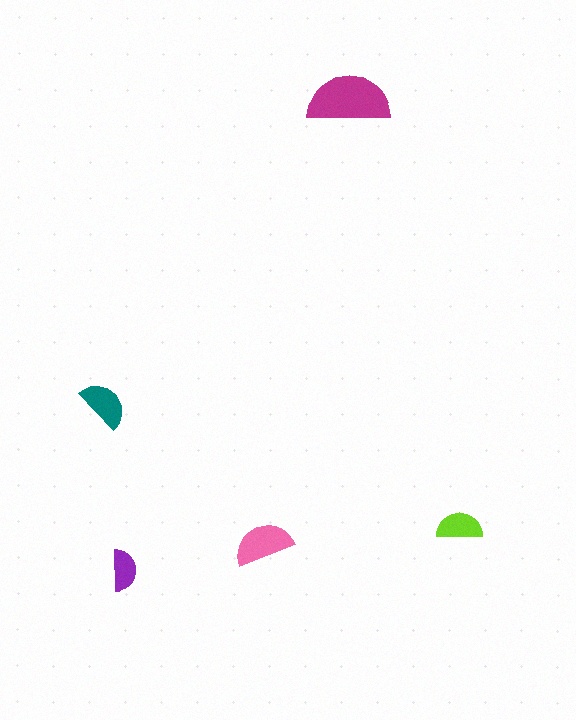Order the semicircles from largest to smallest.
the magenta one, the pink one, the teal one, the lime one, the purple one.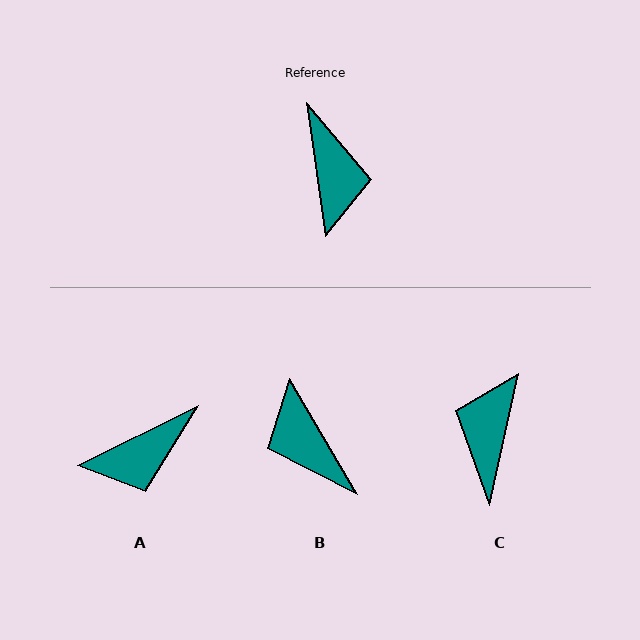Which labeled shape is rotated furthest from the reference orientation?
C, about 159 degrees away.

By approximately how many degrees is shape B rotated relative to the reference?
Approximately 158 degrees clockwise.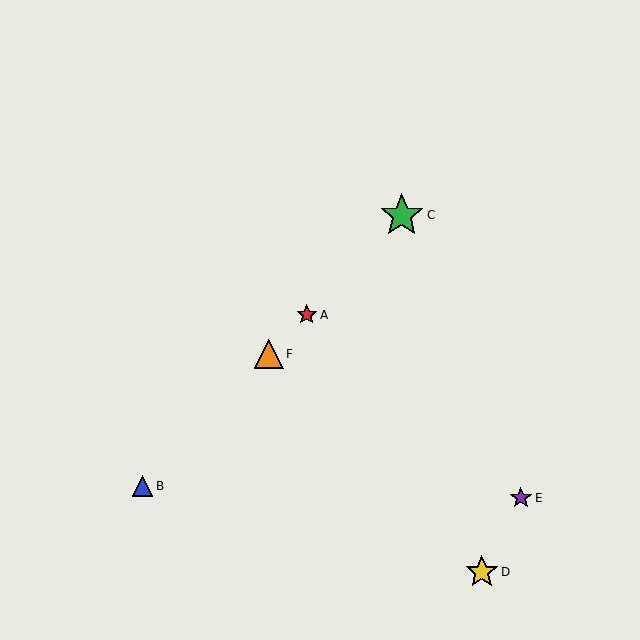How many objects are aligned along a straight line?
4 objects (A, B, C, F) are aligned along a straight line.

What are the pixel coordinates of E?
Object E is at (521, 498).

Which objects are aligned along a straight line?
Objects A, B, C, F are aligned along a straight line.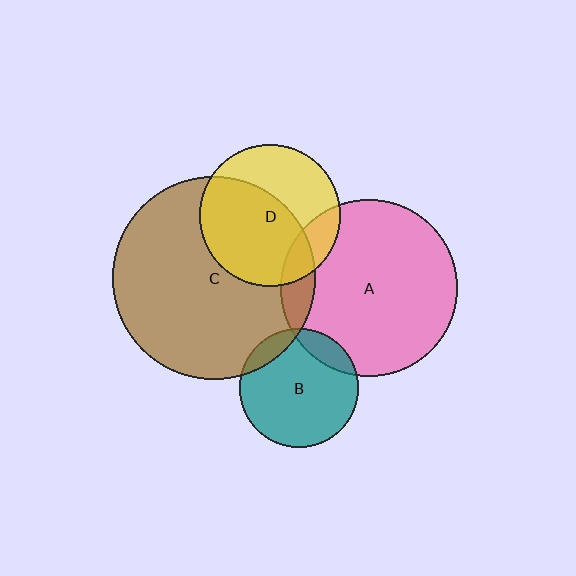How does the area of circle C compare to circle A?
Approximately 1.3 times.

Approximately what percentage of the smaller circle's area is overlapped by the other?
Approximately 10%.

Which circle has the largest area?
Circle C (brown).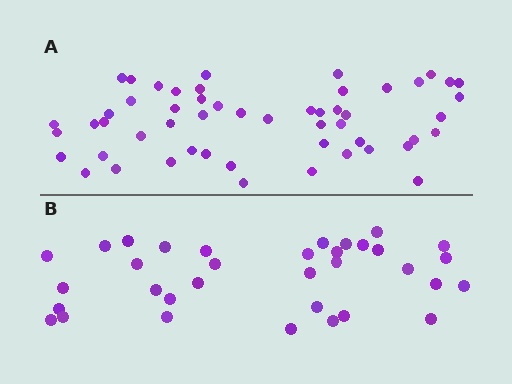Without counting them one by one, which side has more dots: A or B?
Region A (the top region) has more dots.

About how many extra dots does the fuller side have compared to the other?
Region A has approximately 20 more dots than region B.